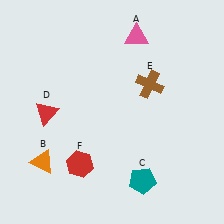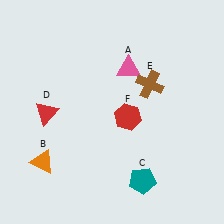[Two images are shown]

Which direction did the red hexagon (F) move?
The red hexagon (F) moved right.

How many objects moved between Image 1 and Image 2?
2 objects moved between the two images.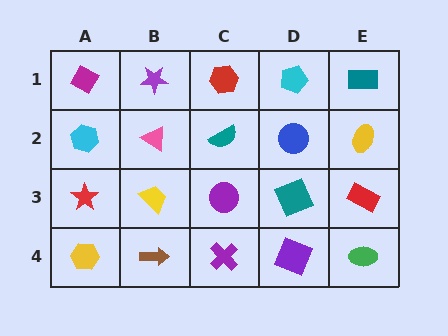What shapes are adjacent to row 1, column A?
A cyan hexagon (row 2, column A), a purple star (row 1, column B).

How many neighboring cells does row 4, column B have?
3.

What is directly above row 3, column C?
A teal semicircle.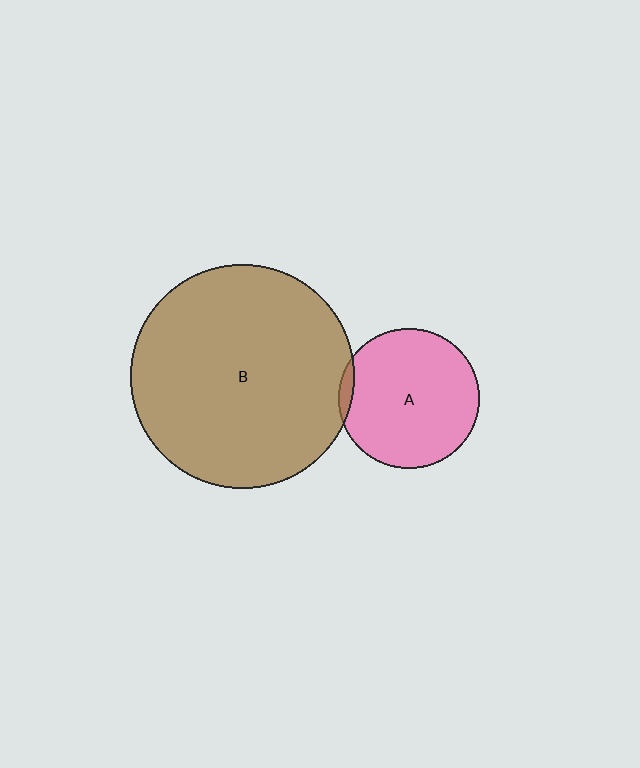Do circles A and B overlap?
Yes.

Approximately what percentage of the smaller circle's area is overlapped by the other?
Approximately 5%.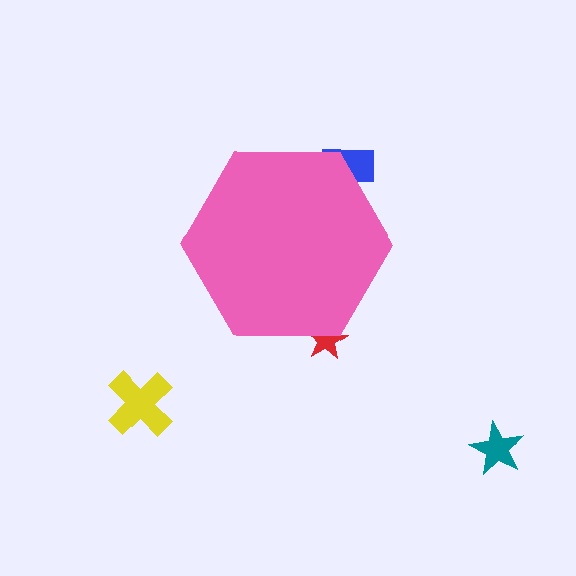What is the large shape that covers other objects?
A pink hexagon.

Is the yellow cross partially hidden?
No, the yellow cross is fully visible.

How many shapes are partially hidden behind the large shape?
2 shapes are partially hidden.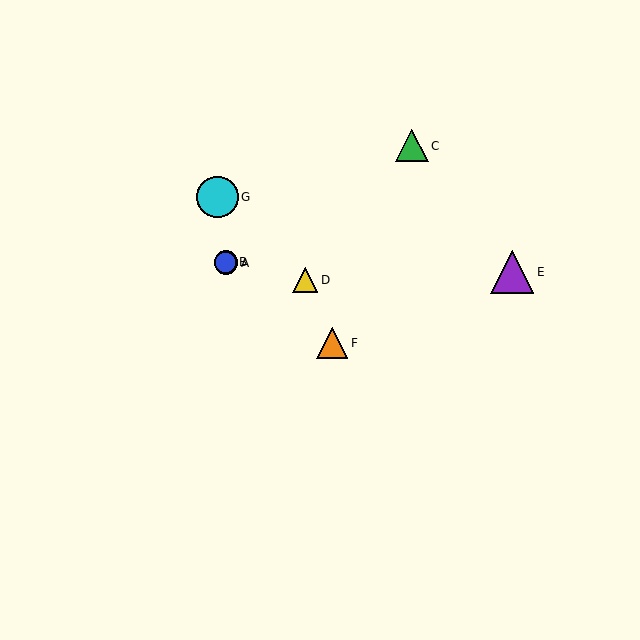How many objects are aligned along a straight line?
3 objects (A, B, F) are aligned along a straight line.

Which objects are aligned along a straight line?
Objects A, B, F are aligned along a straight line.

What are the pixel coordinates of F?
Object F is at (332, 343).